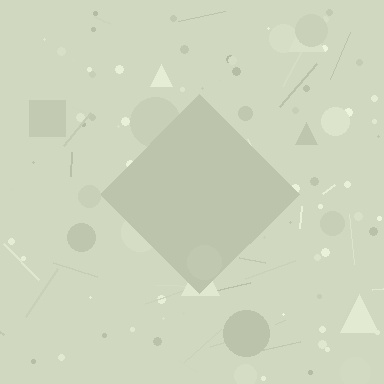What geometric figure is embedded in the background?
A diamond is embedded in the background.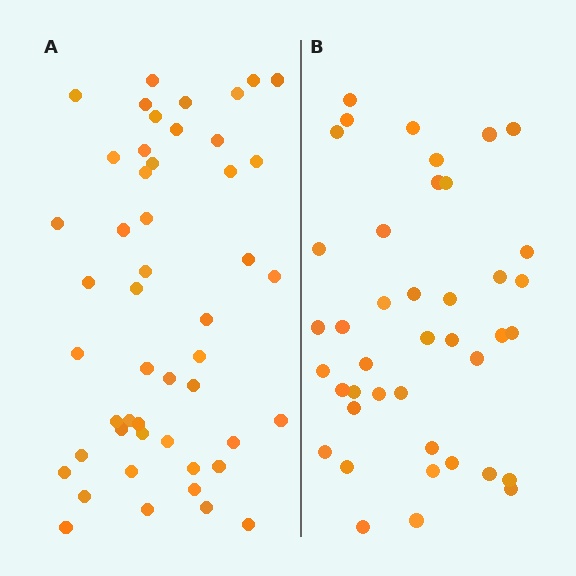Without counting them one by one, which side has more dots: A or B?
Region A (the left region) has more dots.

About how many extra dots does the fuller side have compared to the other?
Region A has roughly 8 or so more dots than region B.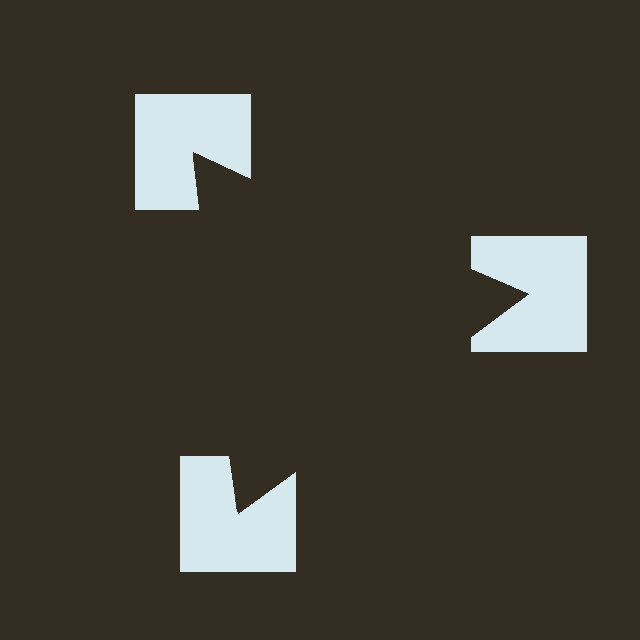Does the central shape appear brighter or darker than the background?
It typically appears slightly darker than the background, even though no actual brightness change is drawn.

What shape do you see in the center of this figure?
An illusory triangle — its edges are inferred from the aligned wedge cuts in the notched squares, not physically drawn.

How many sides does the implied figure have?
3 sides.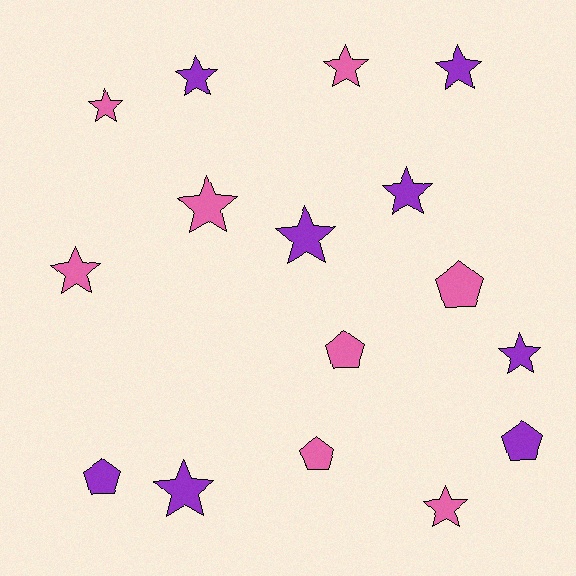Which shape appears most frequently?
Star, with 11 objects.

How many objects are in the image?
There are 16 objects.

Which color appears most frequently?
Pink, with 8 objects.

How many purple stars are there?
There are 6 purple stars.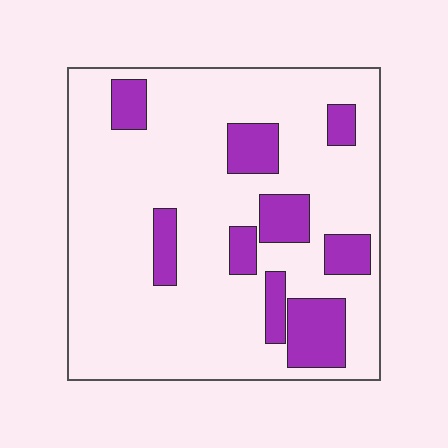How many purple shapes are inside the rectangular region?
9.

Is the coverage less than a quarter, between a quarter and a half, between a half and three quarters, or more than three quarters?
Less than a quarter.